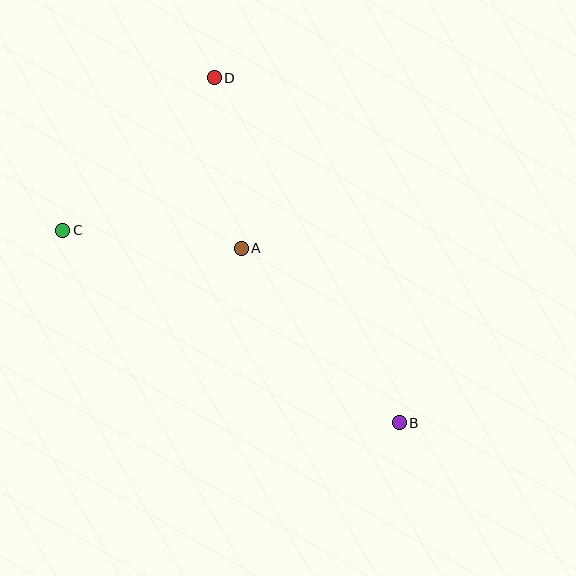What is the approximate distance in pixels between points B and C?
The distance between B and C is approximately 388 pixels.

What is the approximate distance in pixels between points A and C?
The distance between A and C is approximately 179 pixels.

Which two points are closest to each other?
Points A and D are closest to each other.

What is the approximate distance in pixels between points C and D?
The distance between C and D is approximately 215 pixels.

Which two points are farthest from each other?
Points B and D are farthest from each other.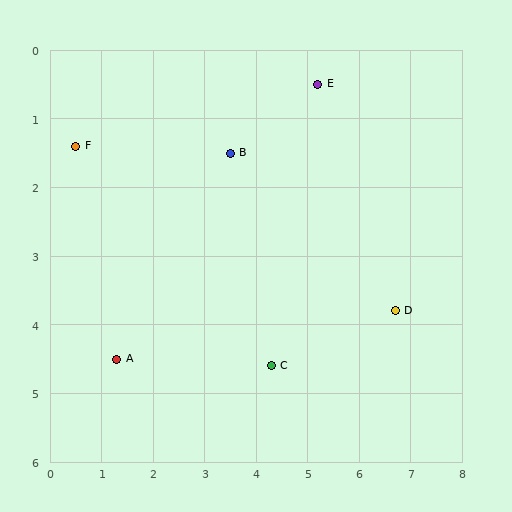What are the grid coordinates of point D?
Point D is at approximately (6.7, 3.8).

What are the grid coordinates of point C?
Point C is at approximately (4.3, 4.6).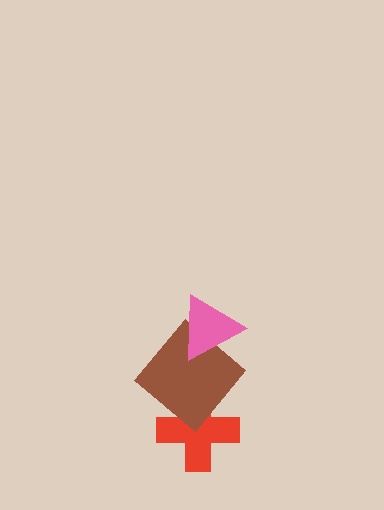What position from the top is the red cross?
The red cross is 3rd from the top.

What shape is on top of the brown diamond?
The pink triangle is on top of the brown diamond.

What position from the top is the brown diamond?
The brown diamond is 2nd from the top.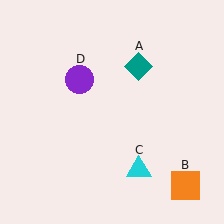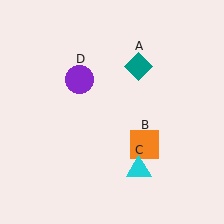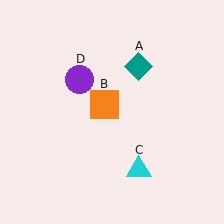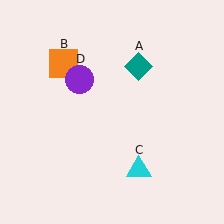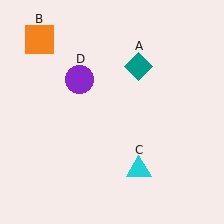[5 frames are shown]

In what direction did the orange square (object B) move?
The orange square (object B) moved up and to the left.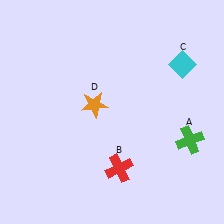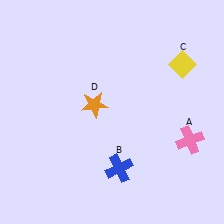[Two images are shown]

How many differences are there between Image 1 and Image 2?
There are 3 differences between the two images.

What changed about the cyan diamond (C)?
In Image 1, C is cyan. In Image 2, it changed to yellow.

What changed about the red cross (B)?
In Image 1, B is red. In Image 2, it changed to blue.